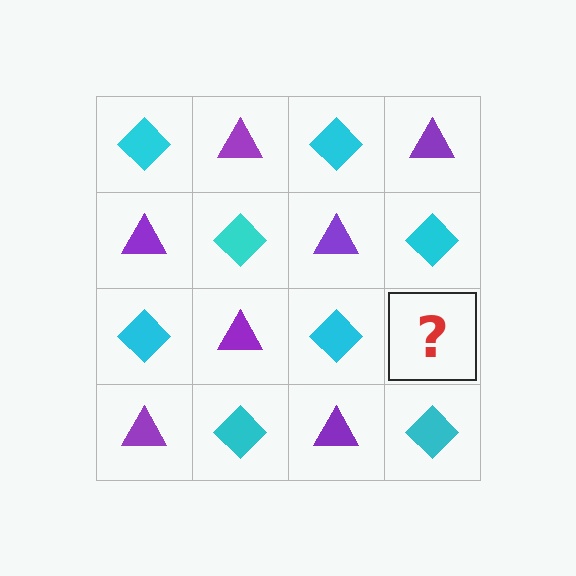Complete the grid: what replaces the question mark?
The question mark should be replaced with a purple triangle.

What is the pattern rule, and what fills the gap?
The rule is that it alternates cyan diamond and purple triangle in a checkerboard pattern. The gap should be filled with a purple triangle.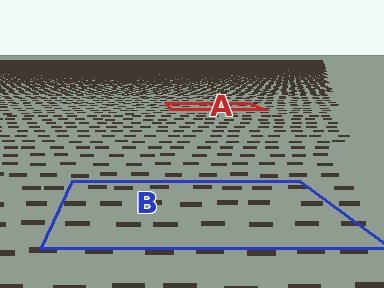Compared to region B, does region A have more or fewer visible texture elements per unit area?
Region A has more texture elements per unit area — they are packed more densely because it is farther away.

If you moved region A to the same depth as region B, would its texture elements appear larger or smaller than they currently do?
They would appear larger. At a closer depth, the same texture elements are projected at a bigger on-screen size.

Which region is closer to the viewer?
Region B is closer. The texture elements there are larger and more spread out.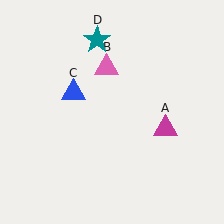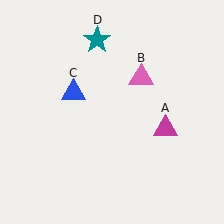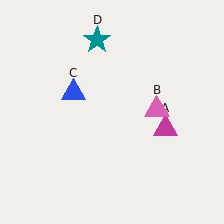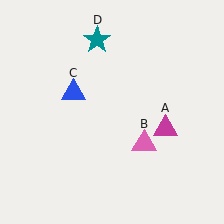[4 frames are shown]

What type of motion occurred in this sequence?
The pink triangle (object B) rotated clockwise around the center of the scene.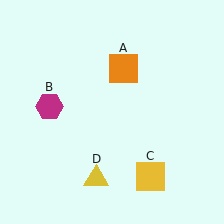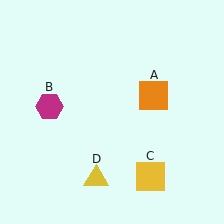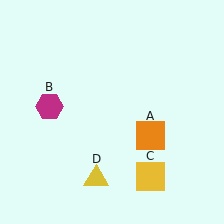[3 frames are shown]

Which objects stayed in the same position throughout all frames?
Magenta hexagon (object B) and yellow square (object C) and yellow triangle (object D) remained stationary.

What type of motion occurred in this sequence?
The orange square (object A) rotated clockwise around the center of the scene.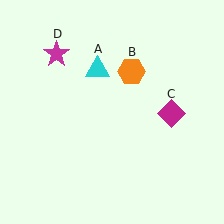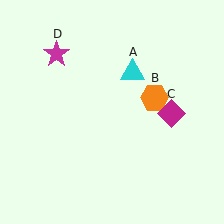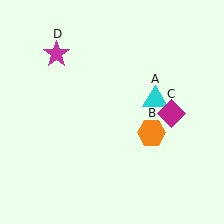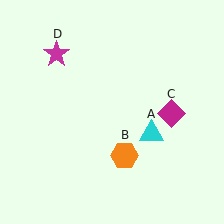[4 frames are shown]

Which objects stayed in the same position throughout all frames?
Magenta diamond (object C) and magenta star (object D) remained stationary.